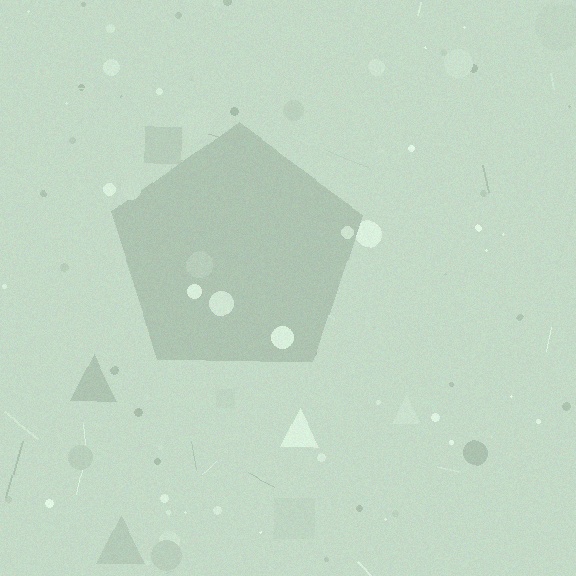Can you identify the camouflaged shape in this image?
The camouflaged shape is a pentagon.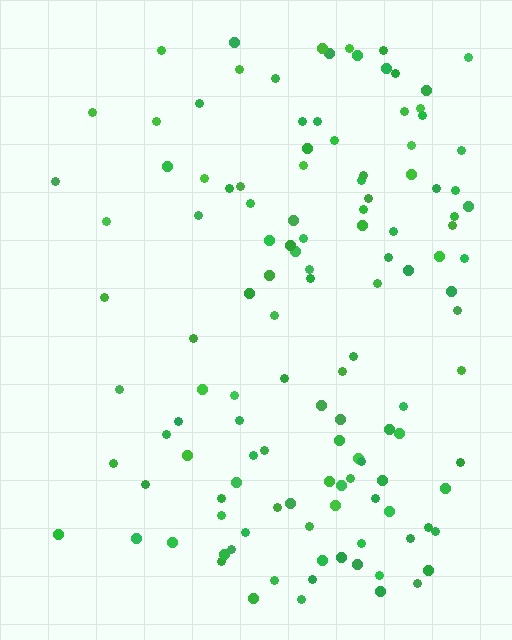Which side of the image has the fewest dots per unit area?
The left.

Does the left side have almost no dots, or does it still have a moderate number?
Still a moderate number, just noticeably fewer than the right.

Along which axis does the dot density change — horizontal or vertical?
Horizontal.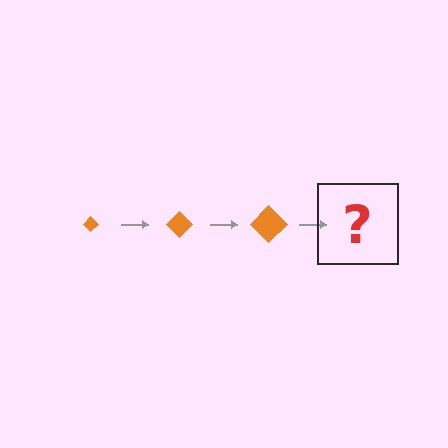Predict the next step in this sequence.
The next step is an orange diamond, larger than the previous one.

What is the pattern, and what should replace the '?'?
The pattern is that the diamond gets progressively larger each step. The '?' should be an orange diamond, larger than the previous one.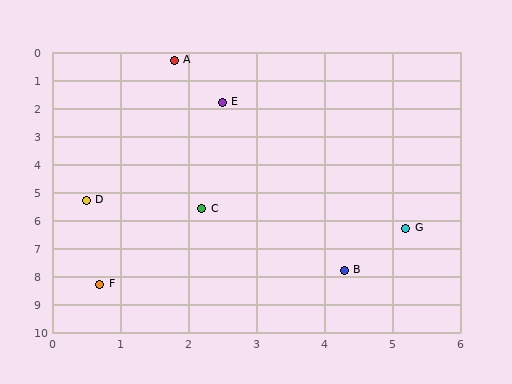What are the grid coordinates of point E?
Point E is at approximately (2.5, 1.8).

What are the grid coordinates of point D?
Point D is at approximately (0.5, 5.3).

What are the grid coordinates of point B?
Point B is at approximately (4.3, 7.8).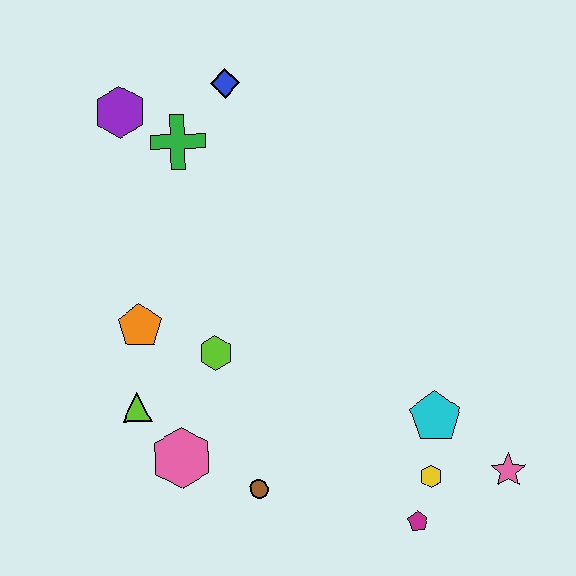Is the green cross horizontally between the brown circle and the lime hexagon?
No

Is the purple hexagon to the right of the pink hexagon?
No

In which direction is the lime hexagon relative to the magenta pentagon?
The lime hexagon is to the left of the magenta pentagon.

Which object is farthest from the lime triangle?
The pink star is farthest from the lime triangle.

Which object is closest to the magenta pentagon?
The yellow hexagon is closest to the magenta pentagon.